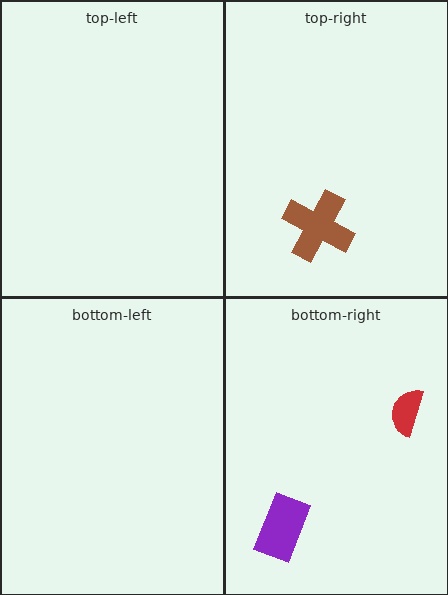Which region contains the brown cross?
The top-right region.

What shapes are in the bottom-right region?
The purple rectangle, the red semicircle.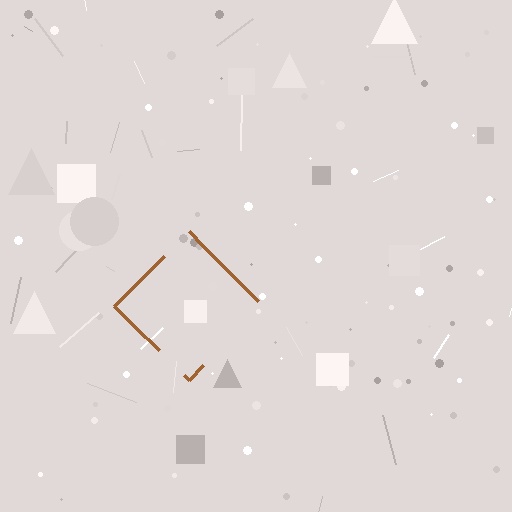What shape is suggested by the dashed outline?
The dashed outline suggests a diamond.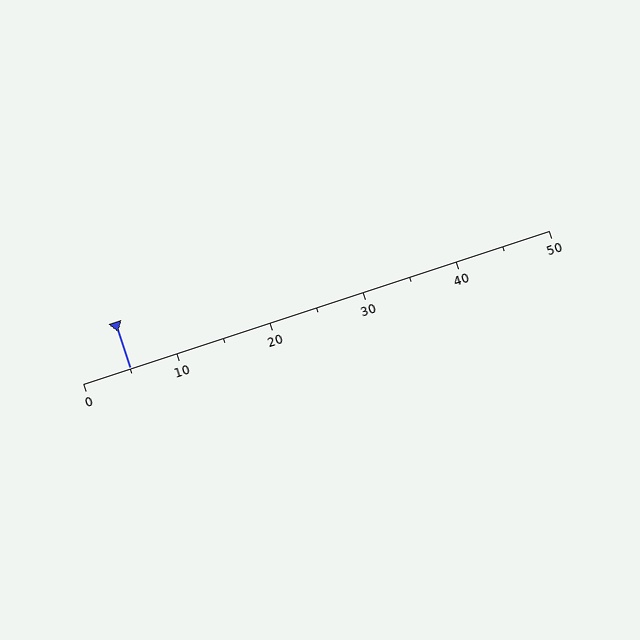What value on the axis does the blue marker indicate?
The marker indicates approximately 5.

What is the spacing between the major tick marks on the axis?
The major ticks are spaced 10 apart.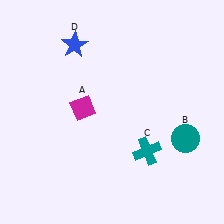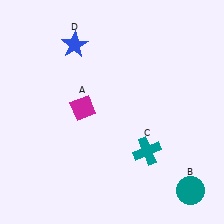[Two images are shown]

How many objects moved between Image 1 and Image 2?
1 object moved between the two images.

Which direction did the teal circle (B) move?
The teal circle (B) moved down.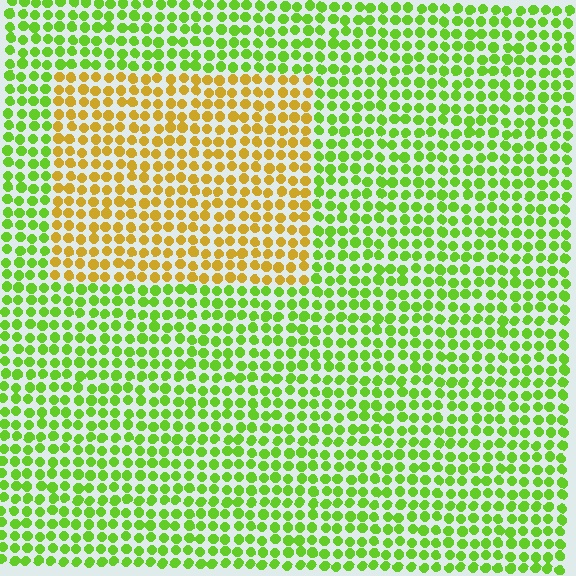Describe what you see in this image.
The image is filled with small lime elements in a uniform arrangement. A rectangle-shaped region is visible where the elements are tinted to a slightly different hue, forming a subtle color boundary.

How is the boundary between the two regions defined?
The boundary is defined purely by a slight shift in hue (about 52 degrees). Spacing, size, and orientation are identical on both sides.